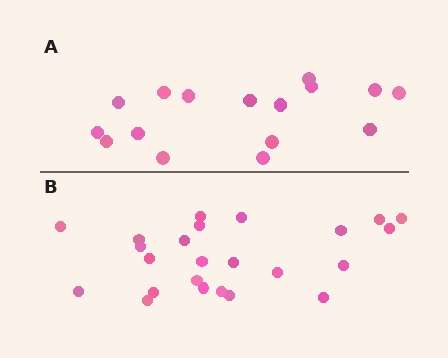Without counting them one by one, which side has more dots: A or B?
Region B (the bottom region) has more dots.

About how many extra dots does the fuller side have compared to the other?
Region B has roughly 8 or so more dots than region A.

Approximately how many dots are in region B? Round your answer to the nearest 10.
About 20 dots. (The exact count is 24, which rounds to 20.)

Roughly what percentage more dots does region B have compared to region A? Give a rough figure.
About 50% more.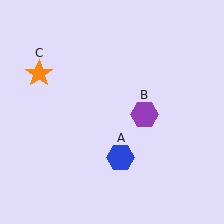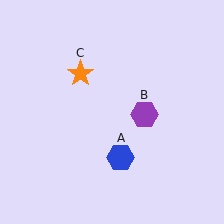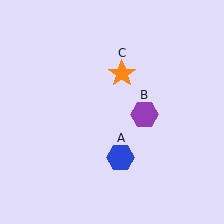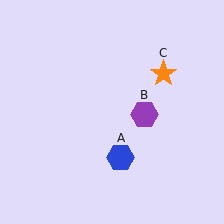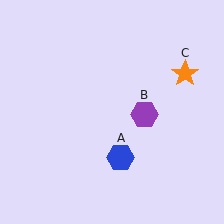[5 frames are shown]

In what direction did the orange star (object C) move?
The orange star (object C) moved right.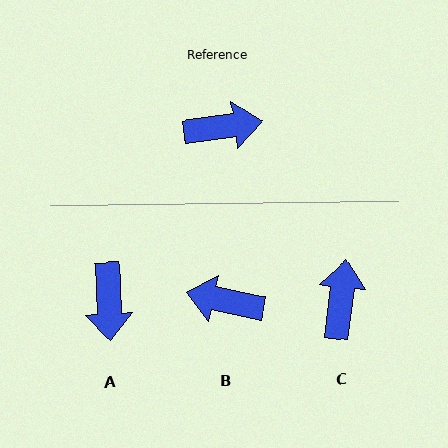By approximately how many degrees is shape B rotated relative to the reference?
Approximately 161 degrees counter-clockwise.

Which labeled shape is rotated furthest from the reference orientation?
B, about 161 degrees away.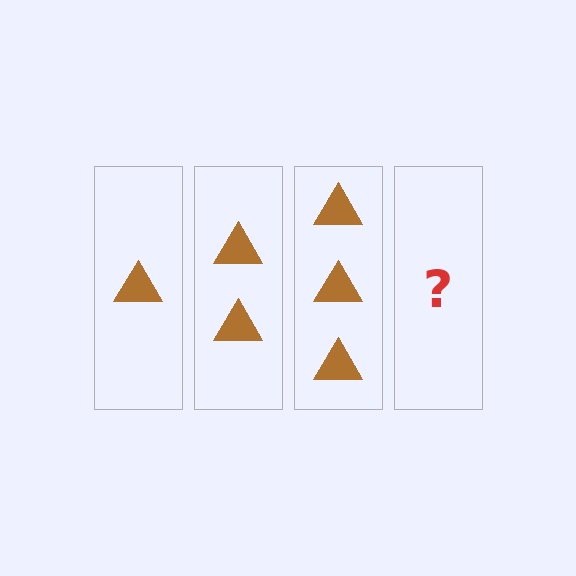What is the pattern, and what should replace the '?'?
The pattern is that each step adds one more triangle. The '?' should be 4 triangles.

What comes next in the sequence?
The next element should be 4 triangles.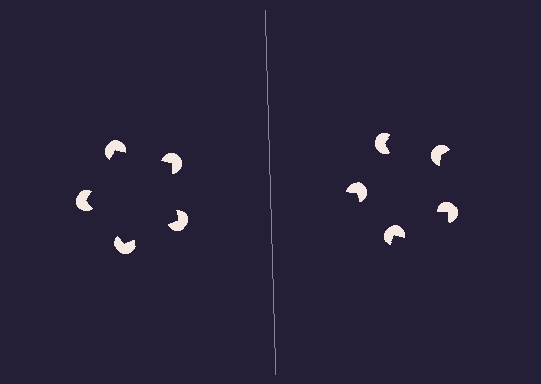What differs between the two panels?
The pac-man discs are positioned identically on both sides; only the wedge orientations differ. On the left they align to a pentagon; on the right they are misaligned.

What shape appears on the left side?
An illusory pentagon.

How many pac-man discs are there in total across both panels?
10 — 5 on each side.